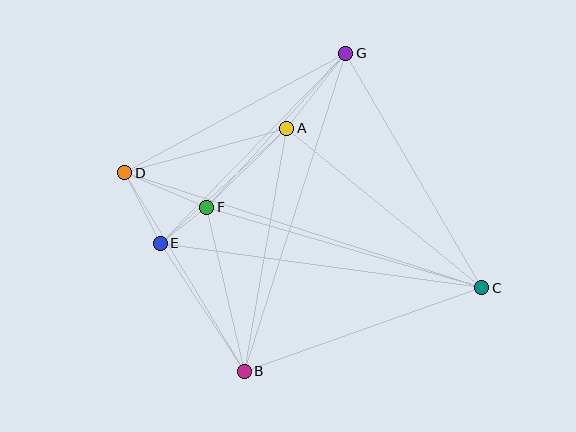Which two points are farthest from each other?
Points C and D are farthest from each other.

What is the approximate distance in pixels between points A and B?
The distance between A and B is approximately 247 pixels.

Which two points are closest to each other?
Points E and F are closest to each other.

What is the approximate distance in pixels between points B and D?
The distance between B and D is approximately 232 pixels.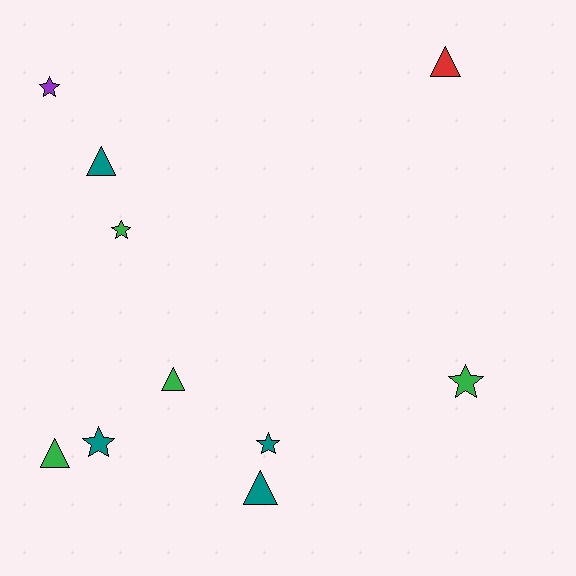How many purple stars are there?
There is 1 purple star.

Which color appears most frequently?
Green, with 4 objects.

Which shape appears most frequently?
Star, with 5 objects.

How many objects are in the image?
There are 10 objects.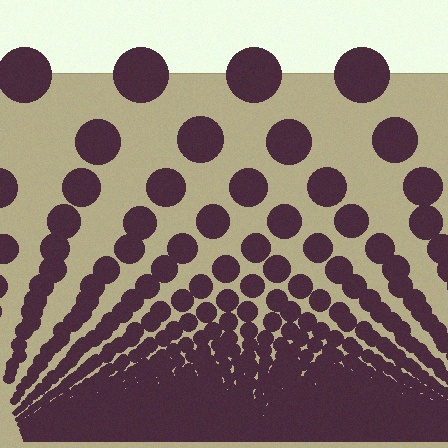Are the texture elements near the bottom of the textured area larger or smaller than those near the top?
Smaller. The gradient is inverted — elements near the bottom are smaller and denser.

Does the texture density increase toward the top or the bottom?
Density increases toward the bottom.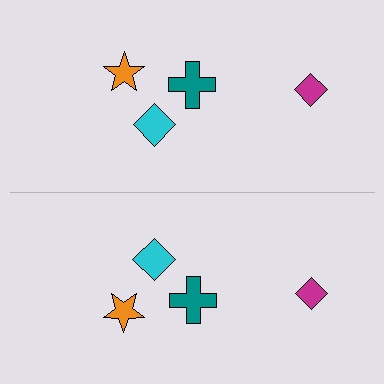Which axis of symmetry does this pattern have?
The pattern has a horizontal axis of symmetry running through the center of the image.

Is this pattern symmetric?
Yes, this pattern has bilateral (reflection) symmetry.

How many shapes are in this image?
There are 8 shapes in this image.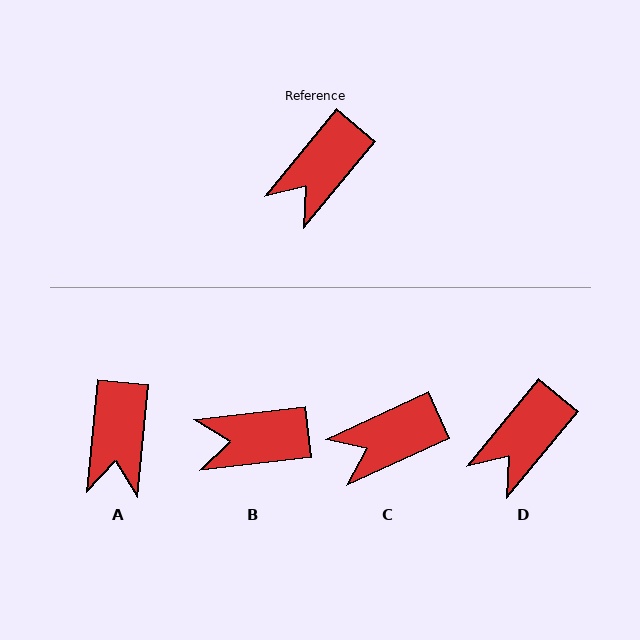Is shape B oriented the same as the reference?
No, it is off by about 44 degrees.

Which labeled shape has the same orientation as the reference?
D.